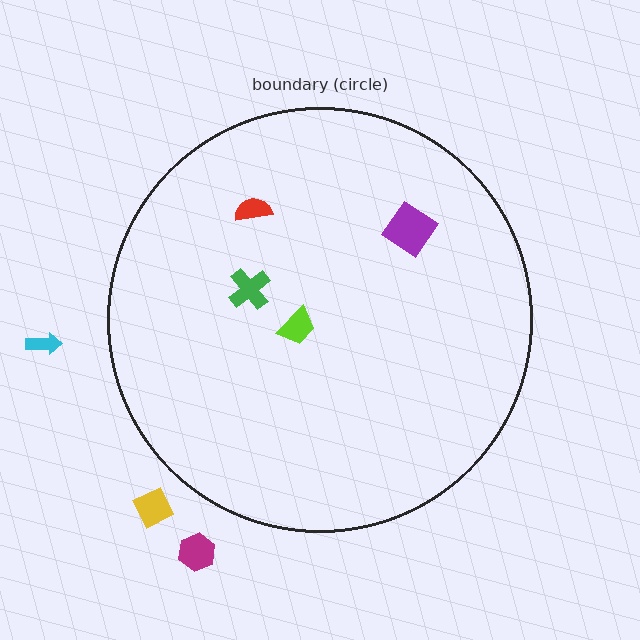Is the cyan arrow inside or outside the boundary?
Outside.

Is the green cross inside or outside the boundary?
Inside.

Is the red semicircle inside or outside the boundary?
Inside.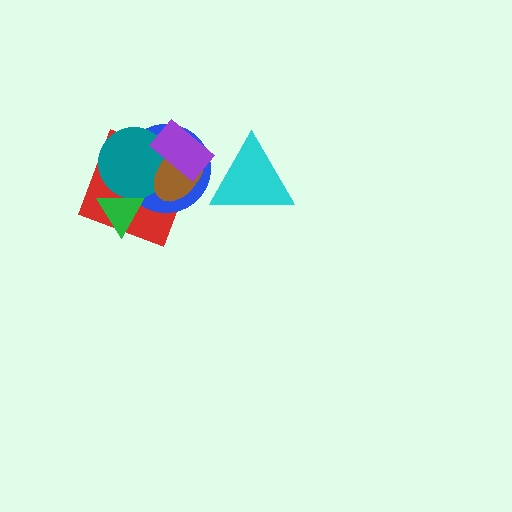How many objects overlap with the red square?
5 objects overlap with the red square.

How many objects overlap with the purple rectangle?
4 objects overlap with the purple rectangle.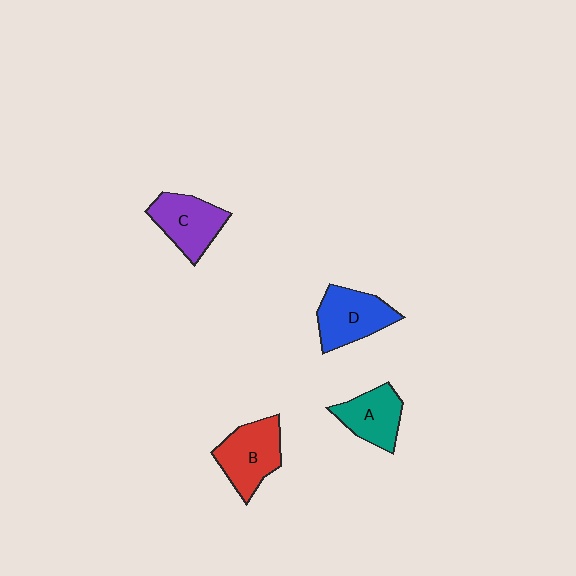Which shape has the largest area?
Shape B (red).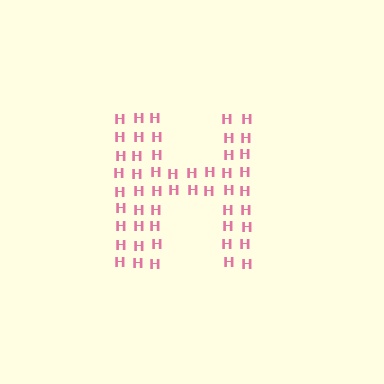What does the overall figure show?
The overall figure shows the letter H.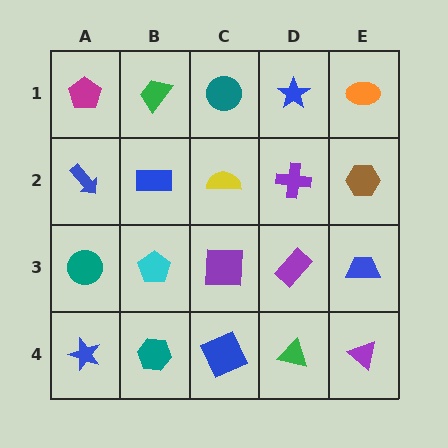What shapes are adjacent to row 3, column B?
A blue rectangle (row 2, column B), a teal hexagon (row 4, column B), a teal circle (row 3, column A), a purple square (row 3, column C).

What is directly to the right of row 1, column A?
A green trapezoid.